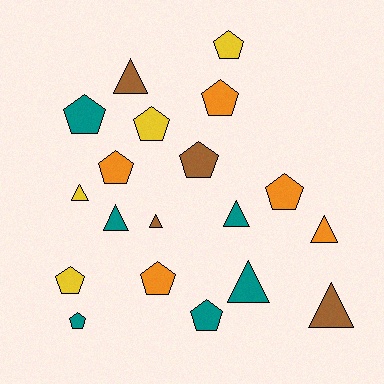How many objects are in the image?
There are 19 objects.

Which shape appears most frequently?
Pentagon, with 11 objects.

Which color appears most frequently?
Teal, with 6 objects.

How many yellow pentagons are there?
There are 3 yellow pentagons.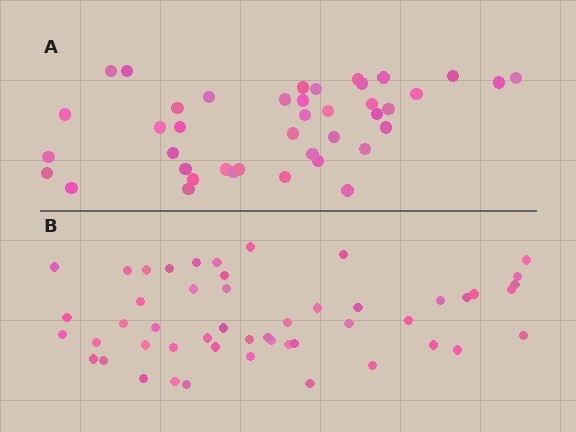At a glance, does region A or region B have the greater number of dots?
Region B (the bottom region) has more dots.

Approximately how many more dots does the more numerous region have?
Region B has roughly 8 or so more dots than region A.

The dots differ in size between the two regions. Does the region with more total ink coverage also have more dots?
No. Region A has more total ink coverage because its dots are larger, but region B actually contains more individual dots. Total area can be misleading — the number of items is what matters here.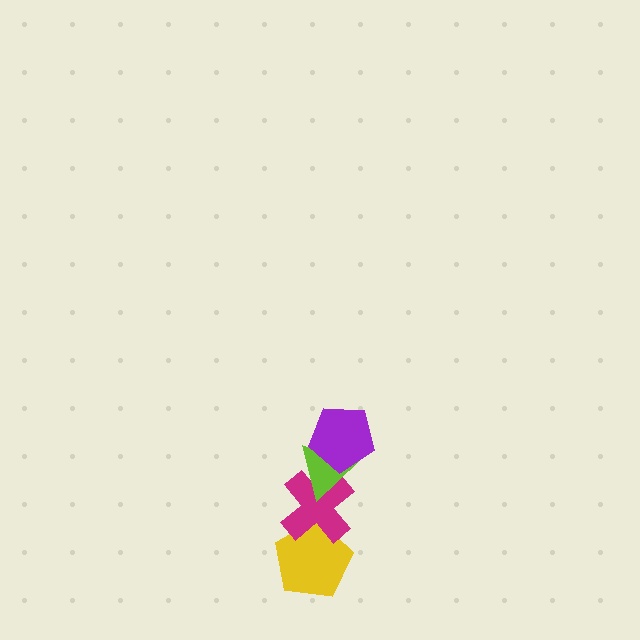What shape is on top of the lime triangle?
The purple pentagon is on top of the lime triangle.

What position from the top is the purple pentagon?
The purple pentagon is 1st from the top.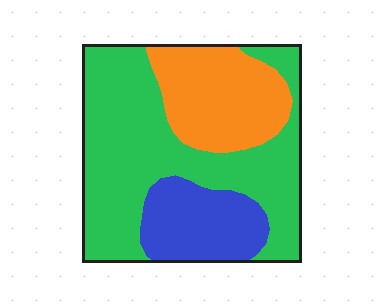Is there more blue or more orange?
Orange.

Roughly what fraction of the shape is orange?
Orange takes up about one quarter (1/4) of the shape.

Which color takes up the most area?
Green, at roughly 55%.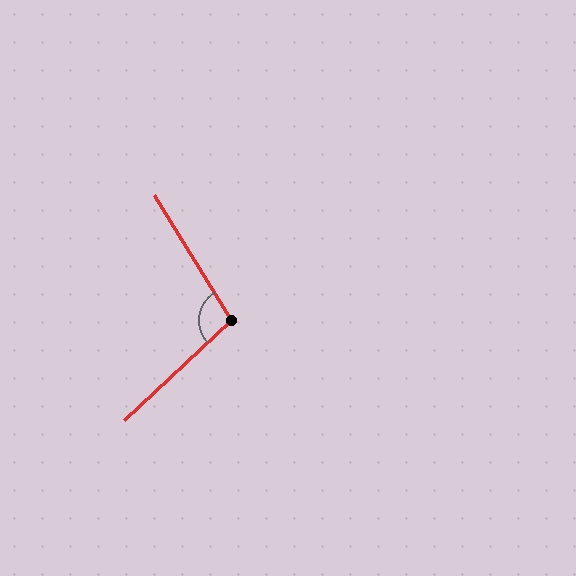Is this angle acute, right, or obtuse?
It is obtuse.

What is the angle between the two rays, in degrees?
Approximately 101 degrees.